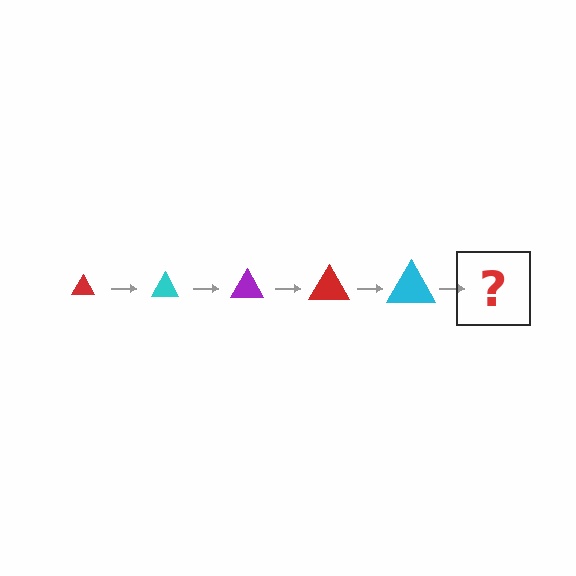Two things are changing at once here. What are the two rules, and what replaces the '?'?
The two rules are that the triangle grows larger each step and the color cycles through red, cyan, and purple. The '?' should be a purple triangle, larger than the previous one.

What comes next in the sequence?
The next element should be a purple triangle, larger than the previous one.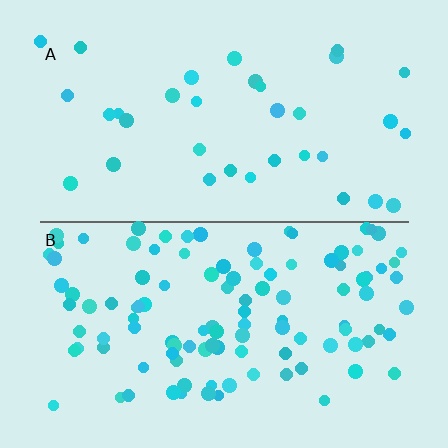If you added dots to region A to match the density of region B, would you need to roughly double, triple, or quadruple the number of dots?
Approximately triple.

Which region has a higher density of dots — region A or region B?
B (the bottom).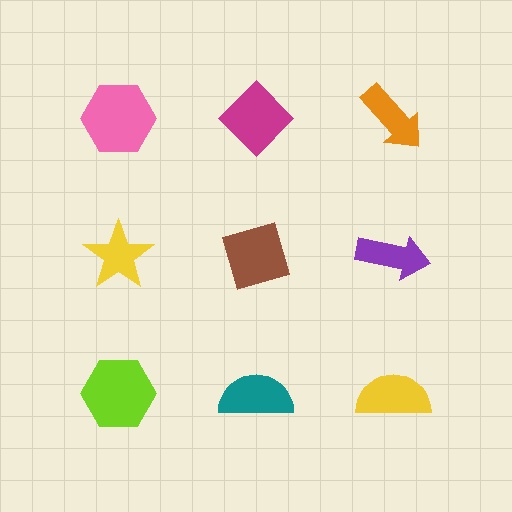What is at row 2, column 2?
A brown diamond.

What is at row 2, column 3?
A purple arrow.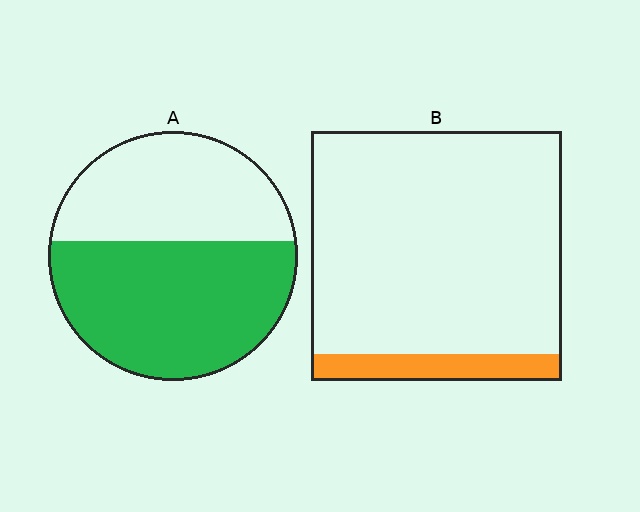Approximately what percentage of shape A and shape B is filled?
A is approximately 60% and B is approximately 10%.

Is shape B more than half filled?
No.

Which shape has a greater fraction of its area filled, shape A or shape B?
Shape A.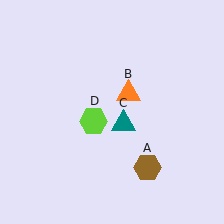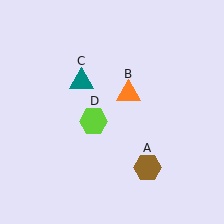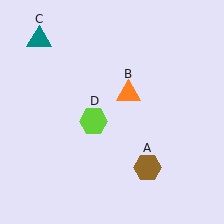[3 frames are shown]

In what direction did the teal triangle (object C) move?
The teal triangle (object C) moved up and to the left.